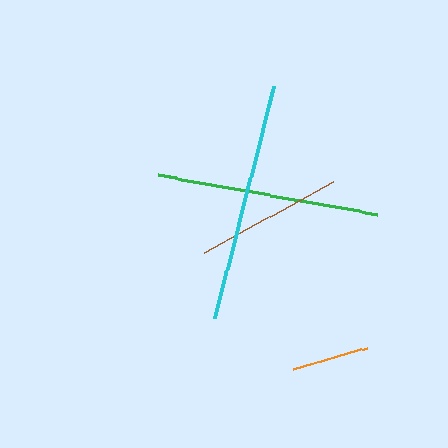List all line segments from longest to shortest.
From longest to shortest: cyan, green, brown, orange.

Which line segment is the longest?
The cyan line is the longest at approximately 240 pixels.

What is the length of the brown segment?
The brown segment is approximately 148 pixels long.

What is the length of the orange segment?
The orange segment is approximately 76 pixels long.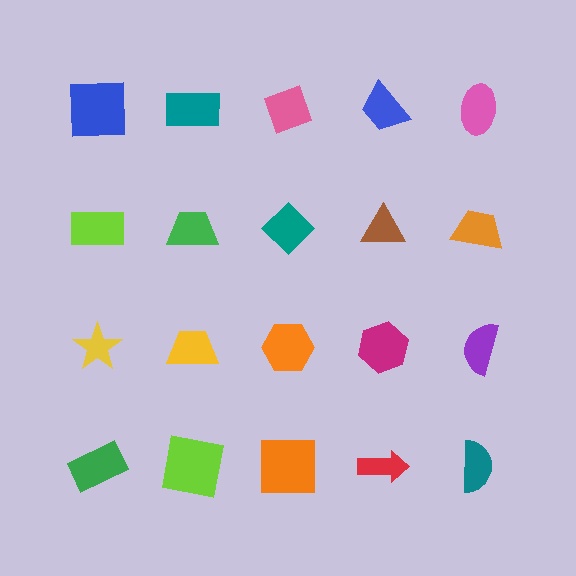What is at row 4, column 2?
A lime square.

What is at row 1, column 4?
A blue trapezoid.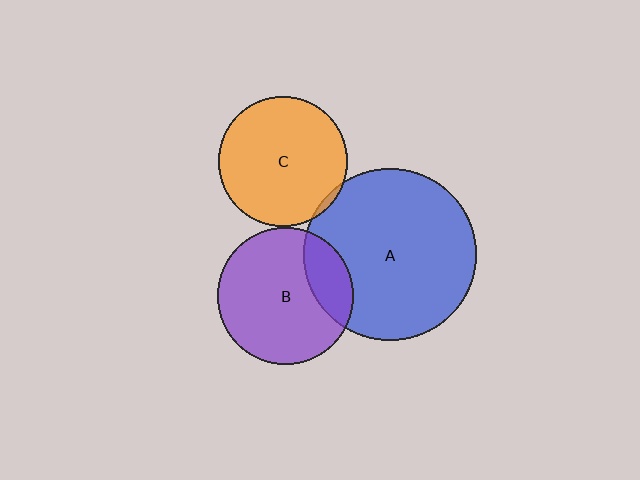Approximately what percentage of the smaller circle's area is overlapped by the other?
Approximately 20%.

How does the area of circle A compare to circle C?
Approximately 1.8 times.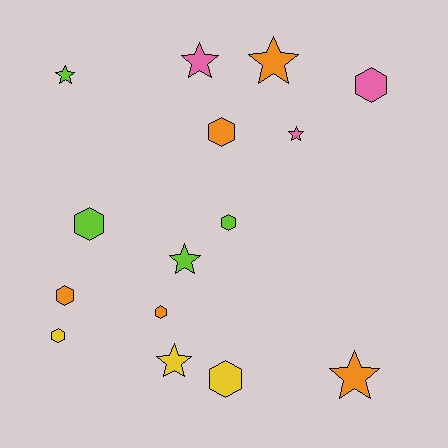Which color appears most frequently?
Orange, with 5 objects.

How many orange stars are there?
There are 2 orange stars.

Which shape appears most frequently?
Hexagon, with 8 objects.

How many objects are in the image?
There are 15 objects.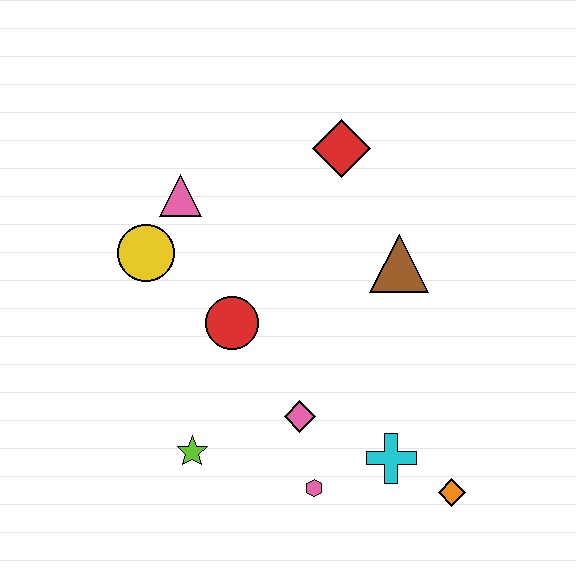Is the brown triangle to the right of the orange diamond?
No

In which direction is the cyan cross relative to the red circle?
The cyan cross is to the right of the red circle.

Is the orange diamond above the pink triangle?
No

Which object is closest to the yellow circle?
The pink triangle is closest to the yellow circle.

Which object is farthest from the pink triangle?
The orange diamond is farthest from the pink triangle.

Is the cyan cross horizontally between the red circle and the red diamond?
No